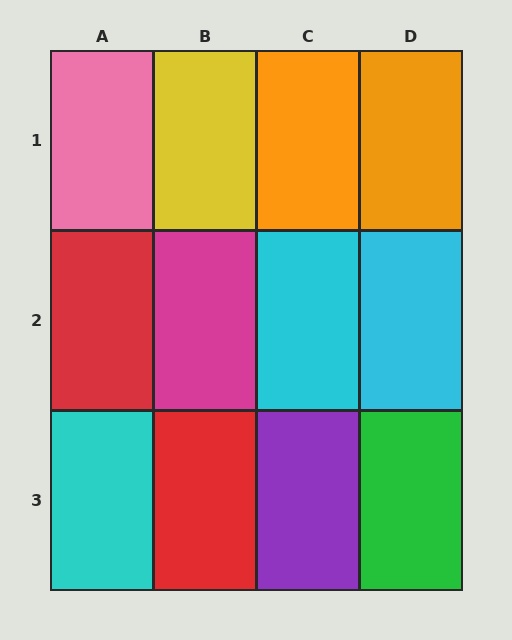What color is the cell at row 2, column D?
Cyan.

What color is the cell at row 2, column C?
Cyan.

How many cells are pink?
1 cell is pink.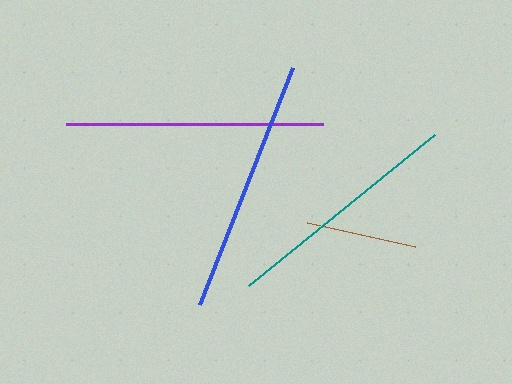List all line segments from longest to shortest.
From longest to shortest: purple, blue, teal, brown.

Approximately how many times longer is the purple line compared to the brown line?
The purple line is approximately 2.3 times the length of the brown line.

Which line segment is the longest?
The purple line is the longest at approximately 256 pixels.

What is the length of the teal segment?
The teal segment is approximately 240 pixels long.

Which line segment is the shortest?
The brown line is the shortest at approximately 111 pixels.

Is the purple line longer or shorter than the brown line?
The purple line is longer than the brown line.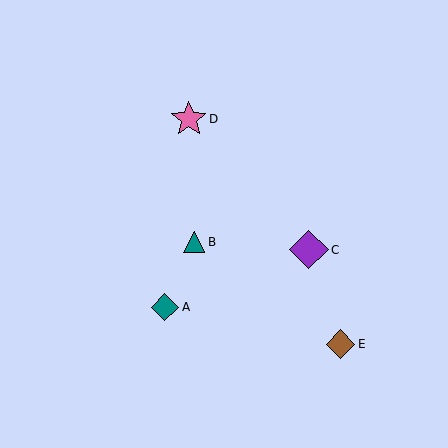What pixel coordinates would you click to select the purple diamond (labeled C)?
Click at (309, 250) to select the purple diamond C.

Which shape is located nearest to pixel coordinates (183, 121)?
The pink star (labeled D) at (189, 119) is nearest to that location.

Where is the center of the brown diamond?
The center of the brown diamond is at (341, 344).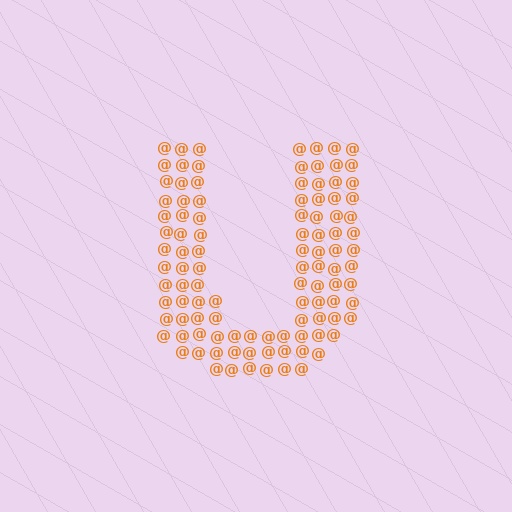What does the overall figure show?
The overall figure shows the letter U.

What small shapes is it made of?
It is made of small at signs.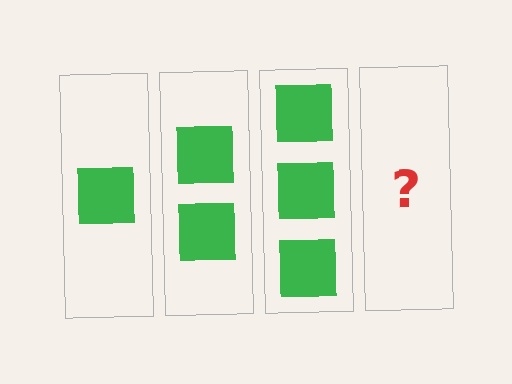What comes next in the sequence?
The next element should be 4 squares.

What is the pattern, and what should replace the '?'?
The pattern is that each step adds one more square. The '?' should be 4 squares.